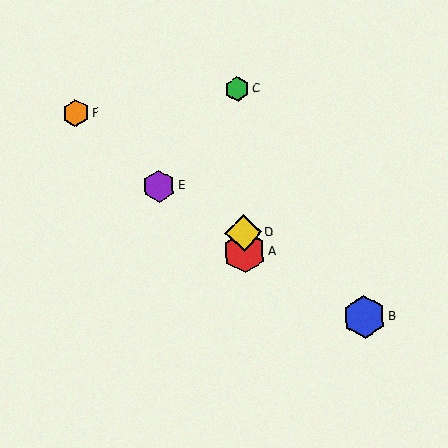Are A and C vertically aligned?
Yes, both are at x≈244.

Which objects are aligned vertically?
Objects A, C, D are aligned vertically.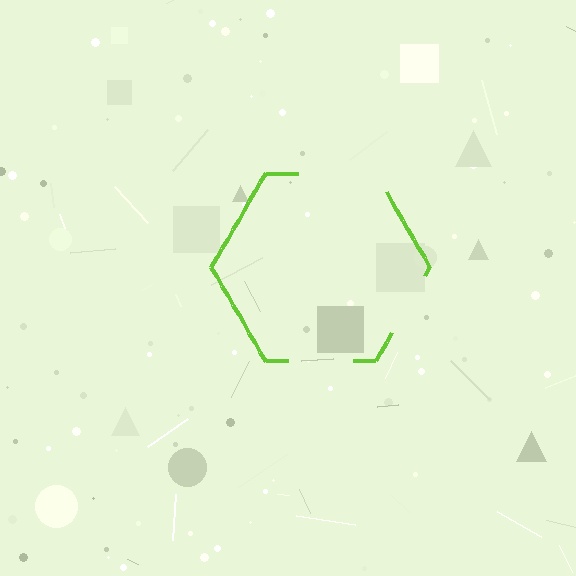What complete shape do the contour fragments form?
The contour fragments form a hexagon.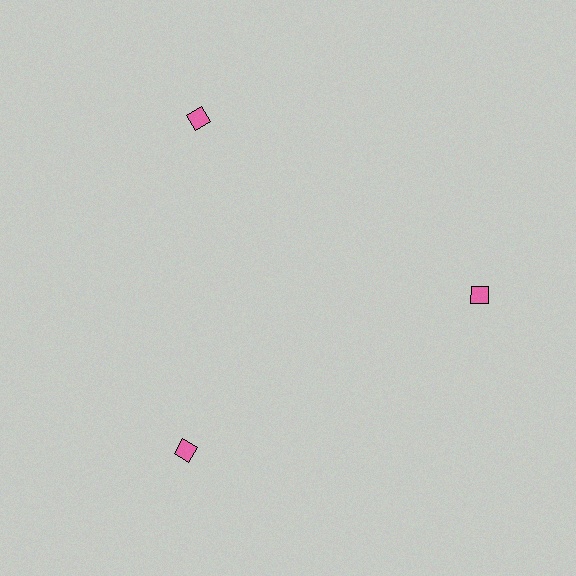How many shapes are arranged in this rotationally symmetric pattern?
There are 3 shapes, arranged in 3 groups of 1.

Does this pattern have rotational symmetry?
Yes, this pattern has 3-fold rotational symmetry. It looks the same after rotating 120 degrees around the center.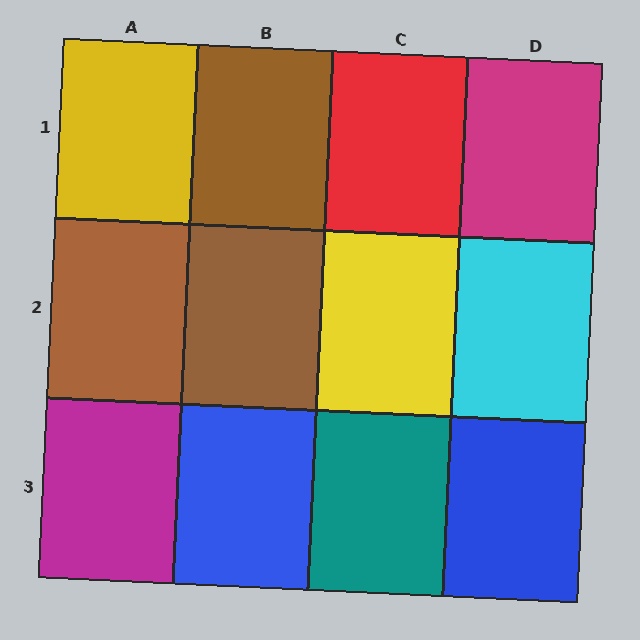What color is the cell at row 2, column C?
Yellow.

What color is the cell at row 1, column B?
Brown.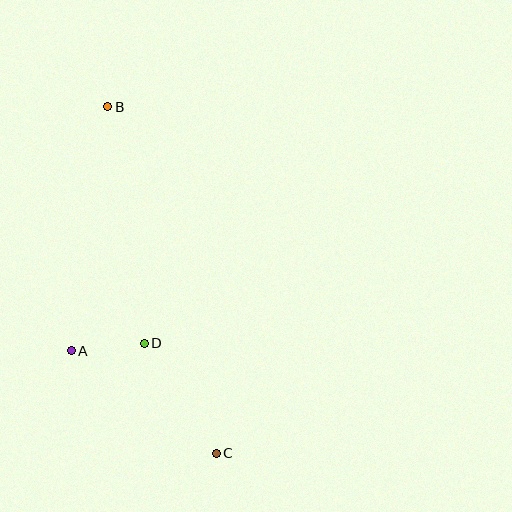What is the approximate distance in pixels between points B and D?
The distance between B and D is approximately 240 pixels.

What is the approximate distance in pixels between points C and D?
The distance between C and D is approximately 131 pixels.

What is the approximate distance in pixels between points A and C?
The distance between A and C is approximately 177 pixels.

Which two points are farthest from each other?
Points B and C are farthest from each other.